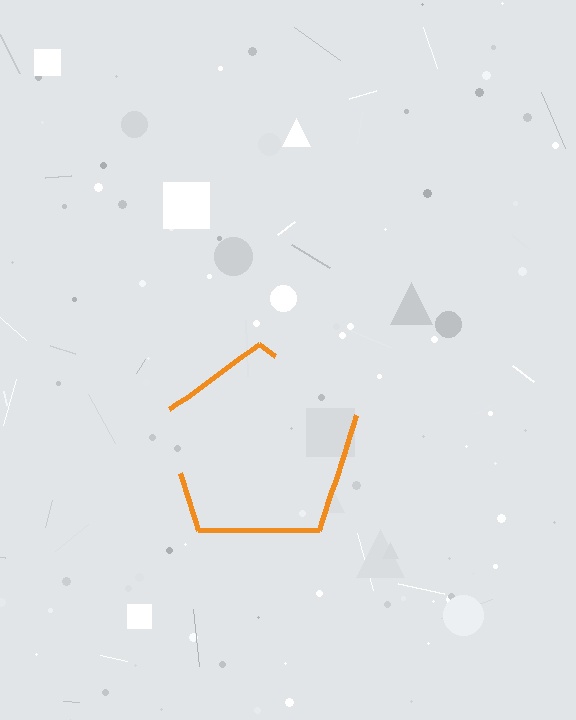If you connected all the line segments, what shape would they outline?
They would outline a pentagon.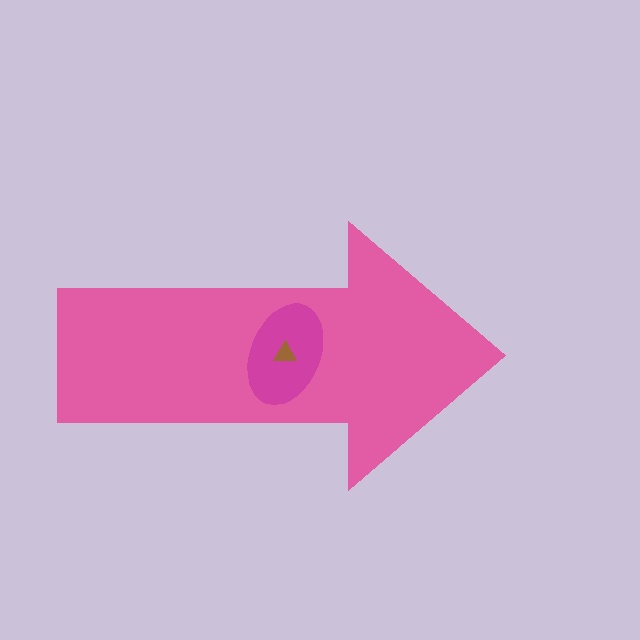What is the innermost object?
The brown triangle.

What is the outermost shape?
The pink arrow.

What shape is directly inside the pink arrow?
The magenta ellipse.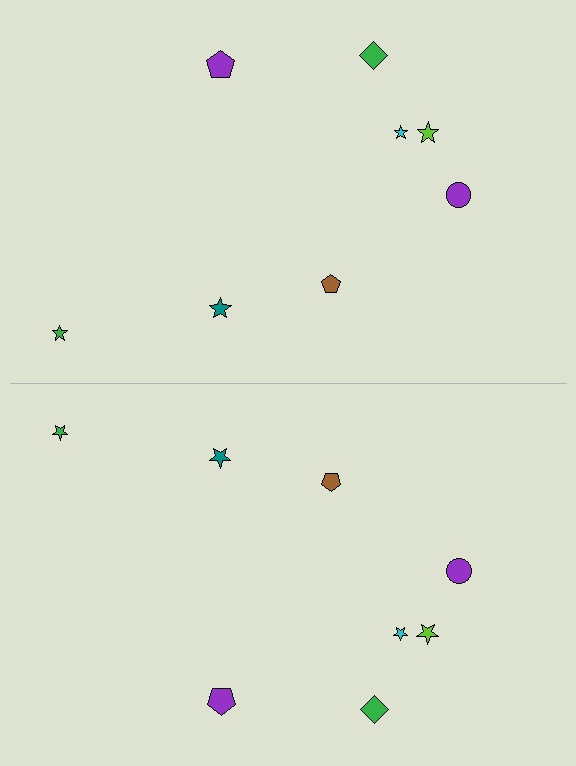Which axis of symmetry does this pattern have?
The pattern has a horizontal axis of symmetry running through the center of the image.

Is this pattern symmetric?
Yes, this pattern has bilateral (reflection) symmetry.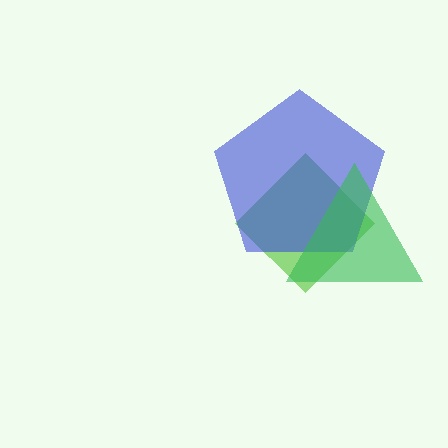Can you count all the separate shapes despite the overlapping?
Yes, there are 3 separate shapes.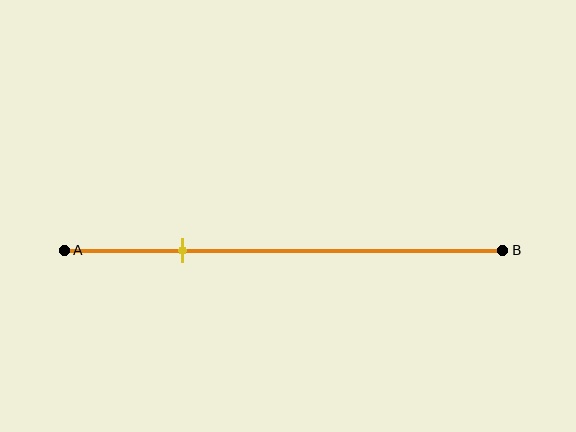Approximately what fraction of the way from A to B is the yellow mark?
The yellow mark is approximately 25% of the way from A to B.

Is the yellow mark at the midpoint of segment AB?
No, the mark is at about 25% from A, not at the 50% midpoint.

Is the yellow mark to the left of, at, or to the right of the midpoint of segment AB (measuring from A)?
The yellow mark is to the left of the midpoint of segment AB.